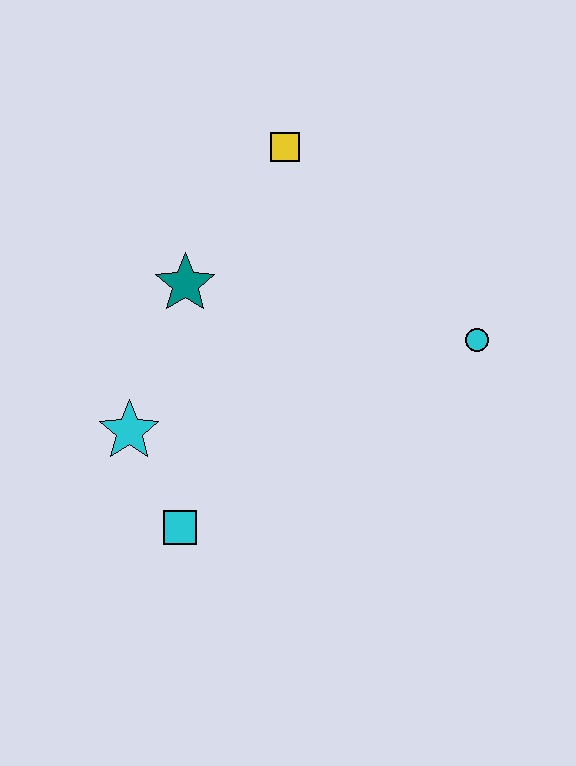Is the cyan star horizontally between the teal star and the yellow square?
No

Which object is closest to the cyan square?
The cyan star is closest to the cyan square.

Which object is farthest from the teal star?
The cyan circle is farthest from the teal star.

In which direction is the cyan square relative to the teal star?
The cyan square is below the teal star.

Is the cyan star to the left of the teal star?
Yes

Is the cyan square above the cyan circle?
No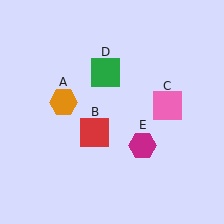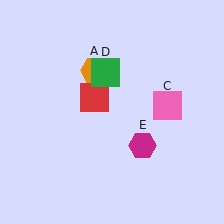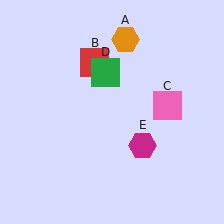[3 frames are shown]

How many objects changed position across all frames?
2 objects changed position: orange hexagon (object A), red square (object B).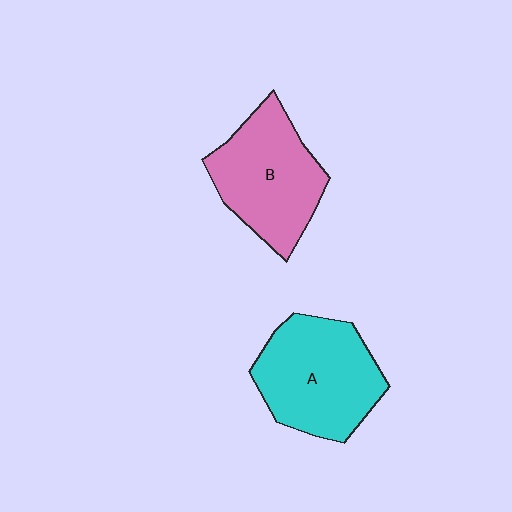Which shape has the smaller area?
Shape B (pink).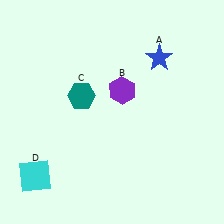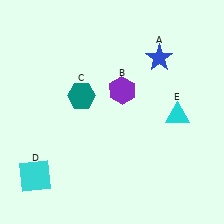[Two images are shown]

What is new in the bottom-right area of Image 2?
A cyan triangle (E) was added in the bottom-right area of Image 2.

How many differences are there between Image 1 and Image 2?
There is 1 difference between the two images.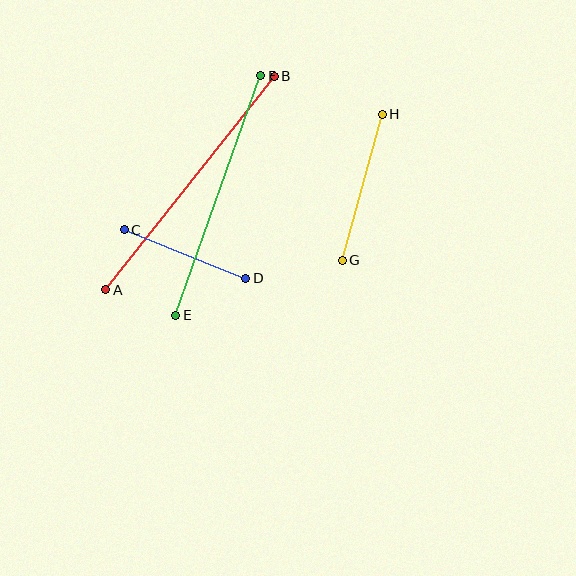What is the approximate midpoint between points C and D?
The midpoint is at approximately (185, 254) pixels.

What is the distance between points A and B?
The distance is approximately 272 pixels.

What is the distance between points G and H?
The distance is approximately 152 pixels.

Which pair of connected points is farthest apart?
Points A and B are farthest apart.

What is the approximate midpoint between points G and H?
The midpoint is at approximately (362, 187) pixels.